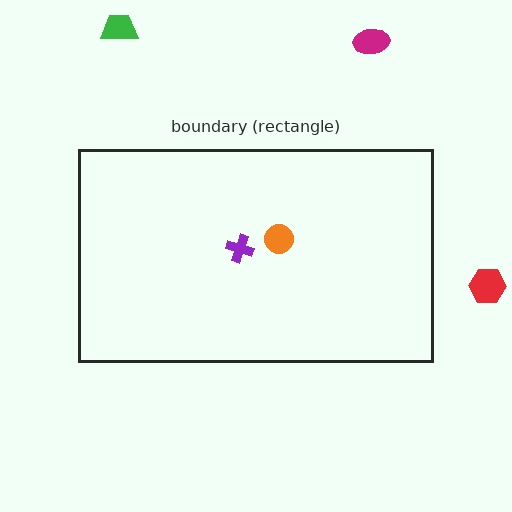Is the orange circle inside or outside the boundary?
Inside.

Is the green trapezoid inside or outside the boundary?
Outside.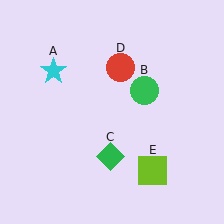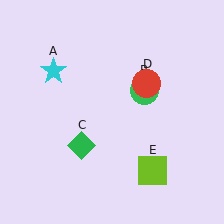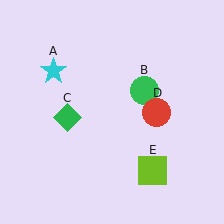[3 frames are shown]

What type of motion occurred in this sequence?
The green diamond (object C), red circle (object D) rotated clockwise around the center of the scene.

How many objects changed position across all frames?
2 objects changed position: green diamond (object C), red circle (object D).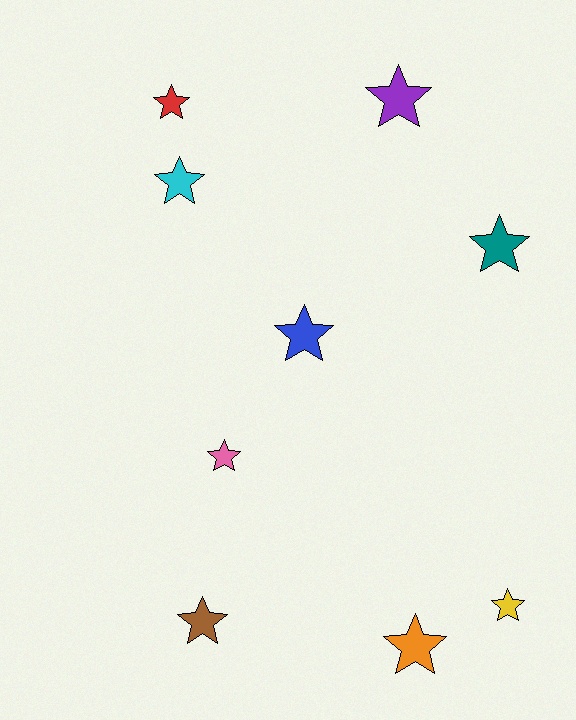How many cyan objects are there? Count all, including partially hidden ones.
There is 1 cyan object.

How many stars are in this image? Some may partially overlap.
There are 9 stars.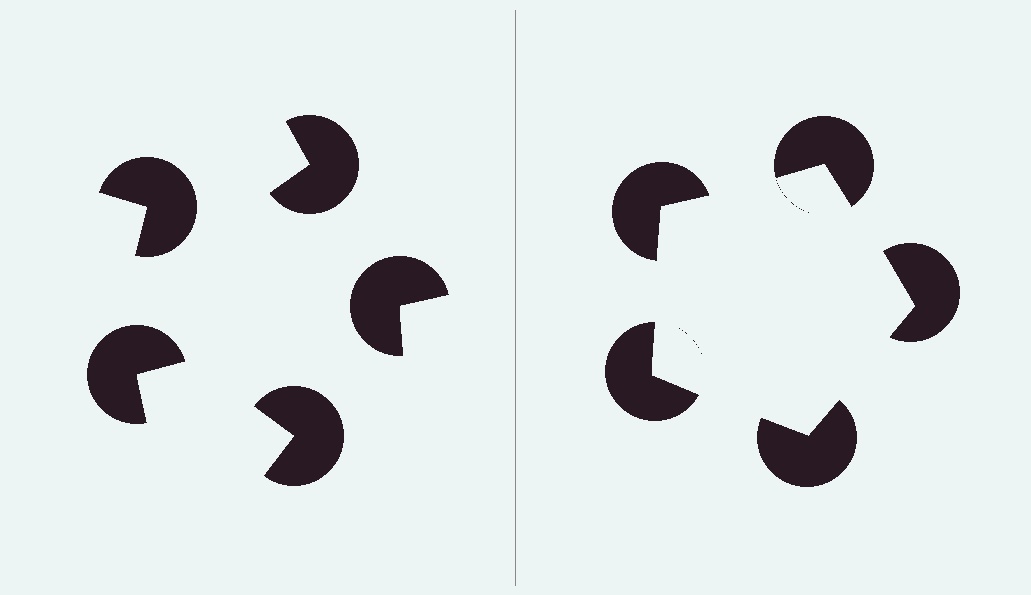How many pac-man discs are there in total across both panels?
10 — 5 on each side.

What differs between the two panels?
The pac-man discs are positioned identically on both sides; only the wedge orientations differ. On the right they align to a pentagon; on the left they are misaligned.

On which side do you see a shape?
An illusory pentagon appears on the right side. On the left side the wedge cuts are rotated, so no coherent shape forms.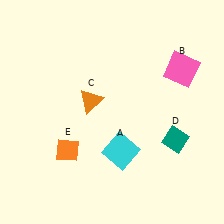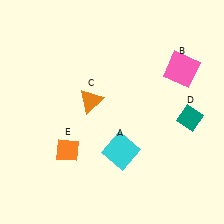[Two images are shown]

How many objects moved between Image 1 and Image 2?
1 object moved between the two images.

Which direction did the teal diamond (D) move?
The teal diamond (D) moved up.